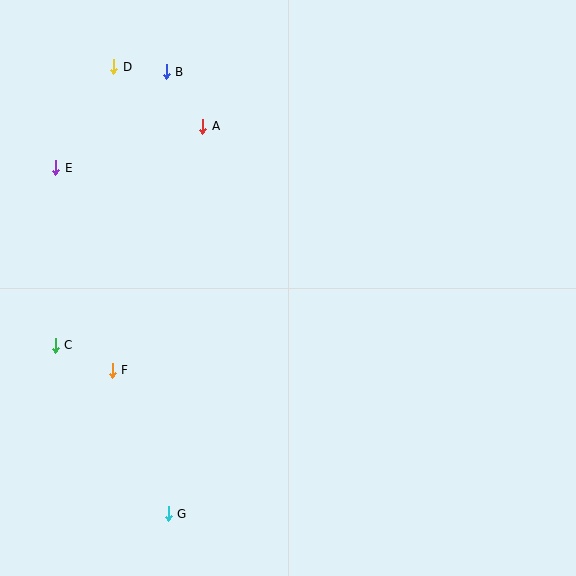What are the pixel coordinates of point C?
Point C is at (55, 345).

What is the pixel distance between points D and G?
The distance between D and G is 450 pixels.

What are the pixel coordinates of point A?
Point A is at (203, 126).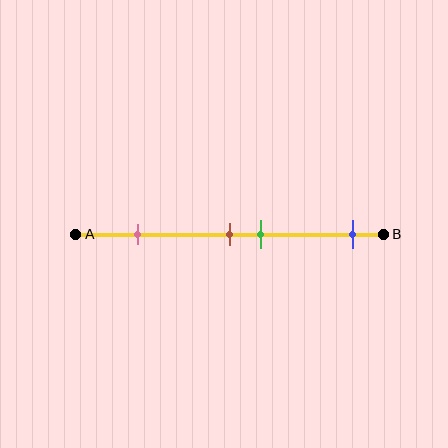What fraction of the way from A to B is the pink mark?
The pink mark is approximately 20% (0.2) of the way from A to B.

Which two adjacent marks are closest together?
The brown and green marks are the closest adjacent pair.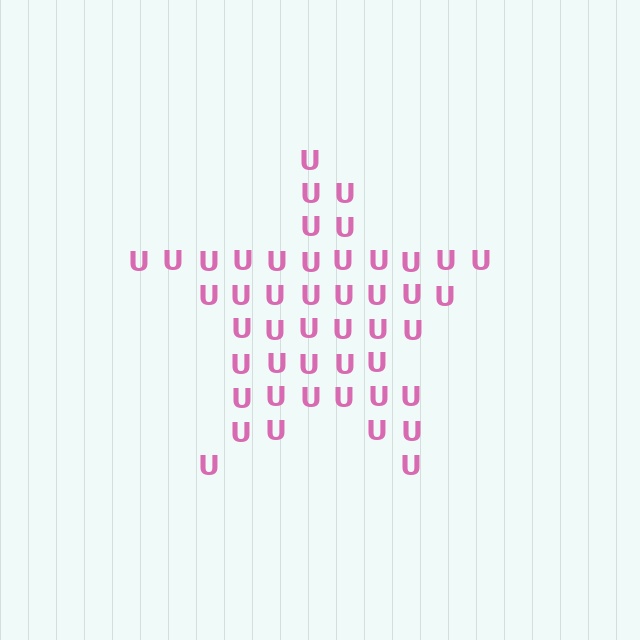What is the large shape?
The large shape is a star.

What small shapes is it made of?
It is made of small letter U's.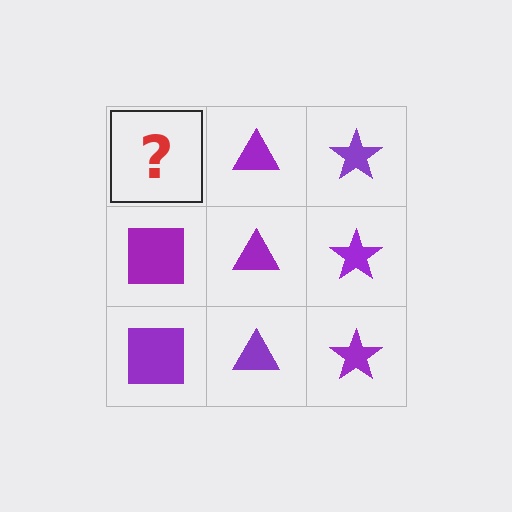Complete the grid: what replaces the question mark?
The question mark should be replaced with a purple square.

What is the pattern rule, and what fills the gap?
The rule is that each column has a consistent shape. The gap should be filled with a purple square.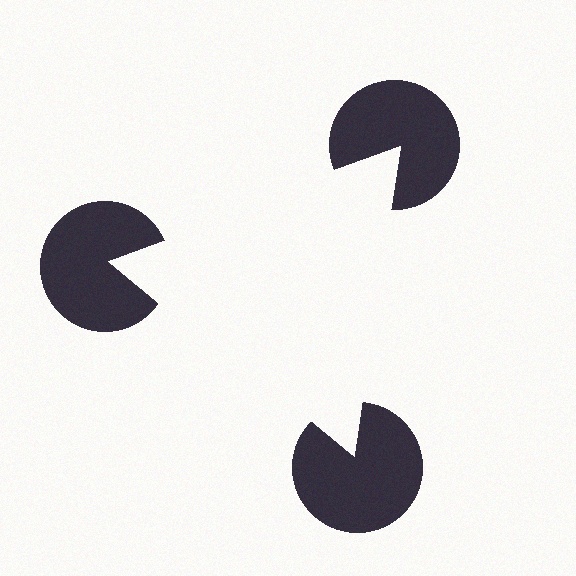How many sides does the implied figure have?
3 sides.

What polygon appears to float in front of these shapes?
An illusory triangle — its edges are inferred from the aligned wedge cuts in the pac-man discs, not physically drawn.